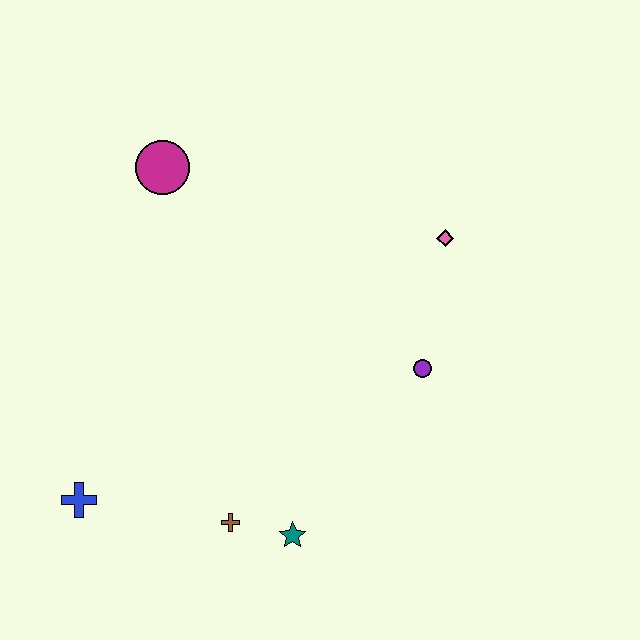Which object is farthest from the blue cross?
The pink diamond is farthest from the blue cross.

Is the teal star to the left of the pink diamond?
Yes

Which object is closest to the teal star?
The brown cross is closest to the teal star.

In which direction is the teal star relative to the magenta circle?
The teal star is below the magenta circle.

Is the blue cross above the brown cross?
Yes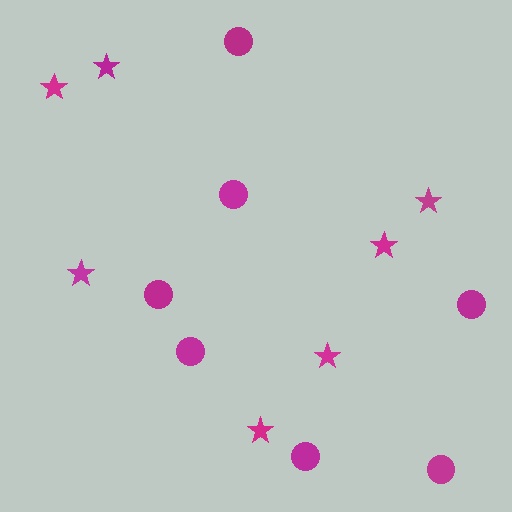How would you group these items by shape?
There are 2 groups: one group of stars (7) and one group of circles (7).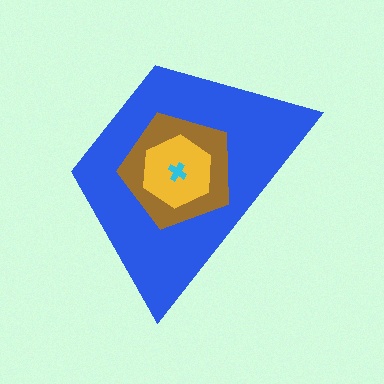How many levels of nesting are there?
4.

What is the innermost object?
The cyan cross.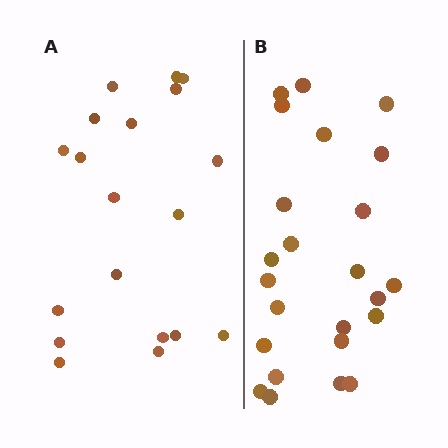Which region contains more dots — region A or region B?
Region B (the right region) has more dots.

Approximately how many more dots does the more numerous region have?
Region B has about 5 more dots than region A.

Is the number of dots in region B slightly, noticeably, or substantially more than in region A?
Region B has noticeably more, but not dramatically so. The ratio is roughly 1.3 to 1.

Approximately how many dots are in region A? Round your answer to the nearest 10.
About 20 dots. (The exact count is 19, which rounds to 20.)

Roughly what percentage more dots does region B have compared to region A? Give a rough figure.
About 25% more.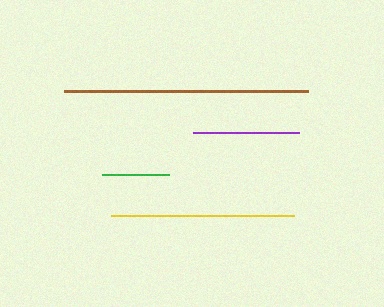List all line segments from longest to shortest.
From longest to shortest: brown, yellow, purple, green.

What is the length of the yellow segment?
The yellow segment is approximately 183 pixels long.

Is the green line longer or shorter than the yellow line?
The yellow line is longer than the green line.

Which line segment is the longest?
The brown line is the longest at approximately 244 pixels.